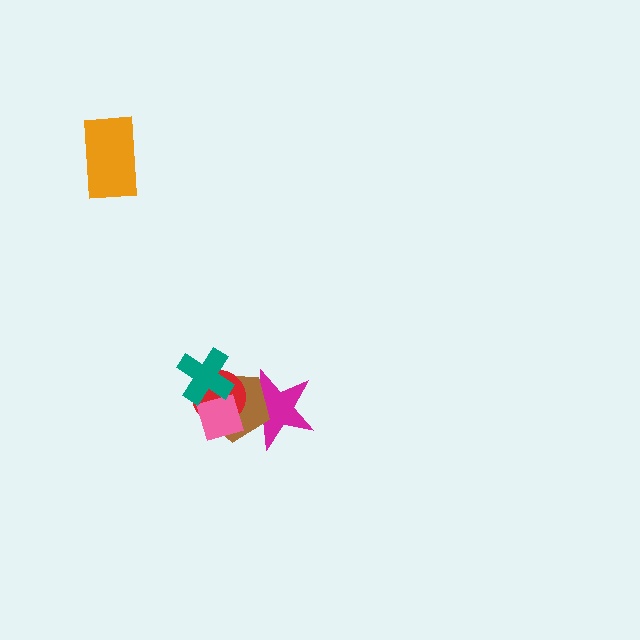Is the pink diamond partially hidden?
Yes, it is partially covered by another shape.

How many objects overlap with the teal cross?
3 objects overlap with the teal cross.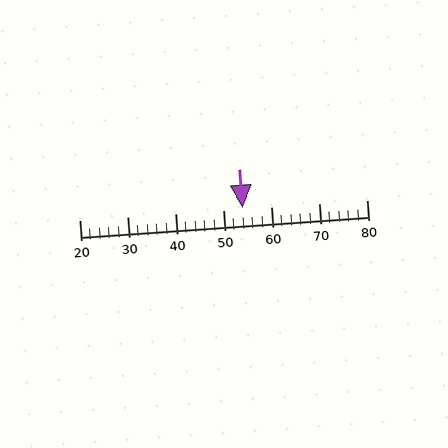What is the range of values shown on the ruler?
The ruler shows values from 20 to 80.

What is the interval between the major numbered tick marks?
The major tick marks are spaced 10 units apart.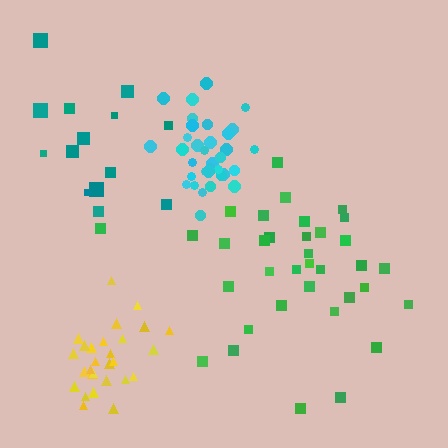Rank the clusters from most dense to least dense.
cyan, yellow, green, teal.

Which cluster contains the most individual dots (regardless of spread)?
Green (35).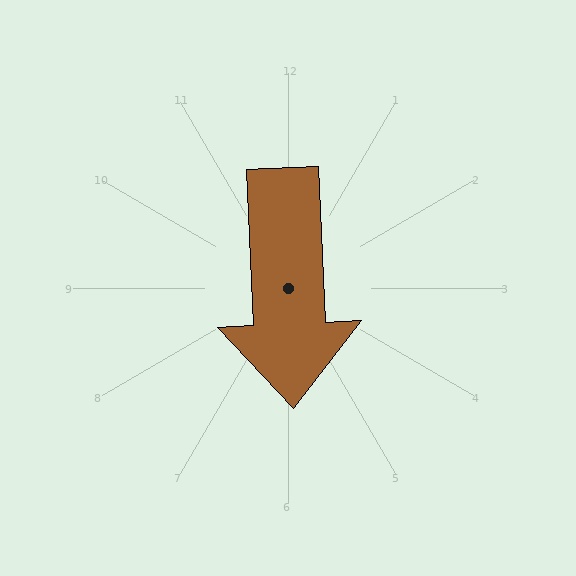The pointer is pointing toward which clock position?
Roughly 6 o'clock.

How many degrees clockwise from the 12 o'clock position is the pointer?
Approximately 177 degrees.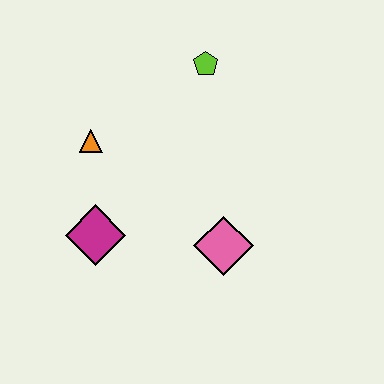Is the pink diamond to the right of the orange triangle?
Yes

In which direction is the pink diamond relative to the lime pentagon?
The pink diamond is below the lime pentagon.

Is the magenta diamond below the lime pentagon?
Yes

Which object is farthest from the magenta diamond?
The lime pentagon is farthest from the magenta diamond.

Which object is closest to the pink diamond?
The magenta diamond is closest to the pink diamond.